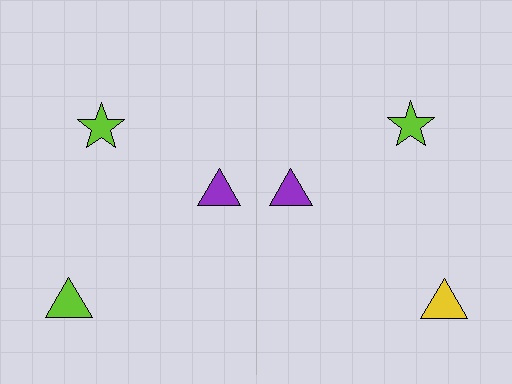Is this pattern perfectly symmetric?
No, the pattern is not perfectly symmetric. The yellow triangle on the right side breaks the symmetry — its mirror counterpart is lime.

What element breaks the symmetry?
The yellow triangle on the right side breaks the symmetry — its mirror counterpart is lime.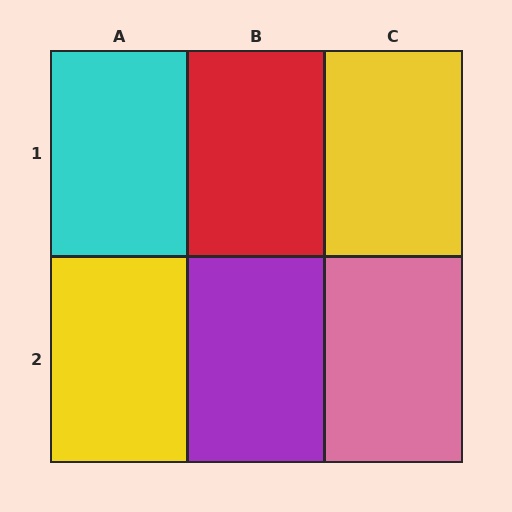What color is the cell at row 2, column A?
Yellow.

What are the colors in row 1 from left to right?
Cyan, red, yellow.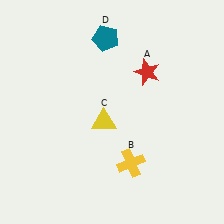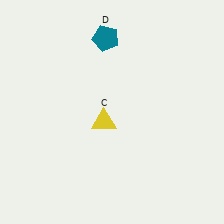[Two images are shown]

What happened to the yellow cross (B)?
The yellow cross (B) was removed in Image 2. It was in the bottom-right area of Image 1.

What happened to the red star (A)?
The red star (A) was removed in Image 2. It was in the top-right area of Image 1.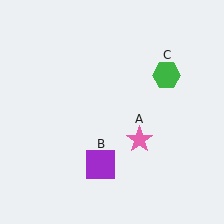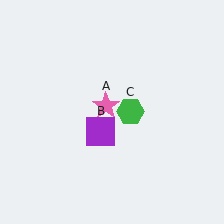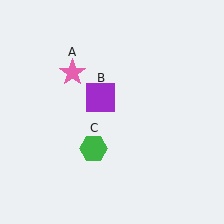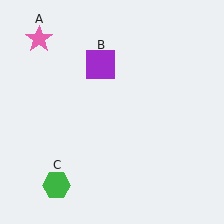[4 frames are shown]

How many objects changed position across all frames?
3 objects changed position: pink star (object A), purple square (object B), green hexagon (object C).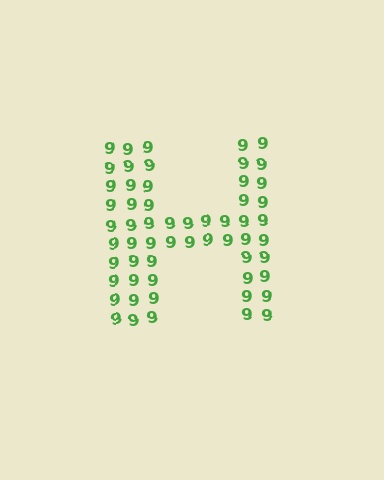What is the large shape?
The large shape is the letter H.